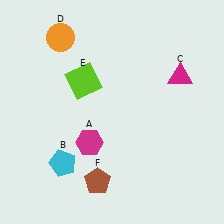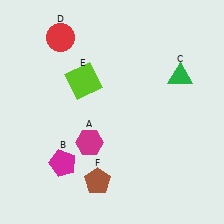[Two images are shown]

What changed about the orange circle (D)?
In Image 1, D is orange. In Image 2, it changed to red.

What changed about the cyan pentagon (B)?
In Image 1, B is cyan. In Image 2, it changed to magenta.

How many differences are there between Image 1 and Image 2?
There are 3 differences between the two images.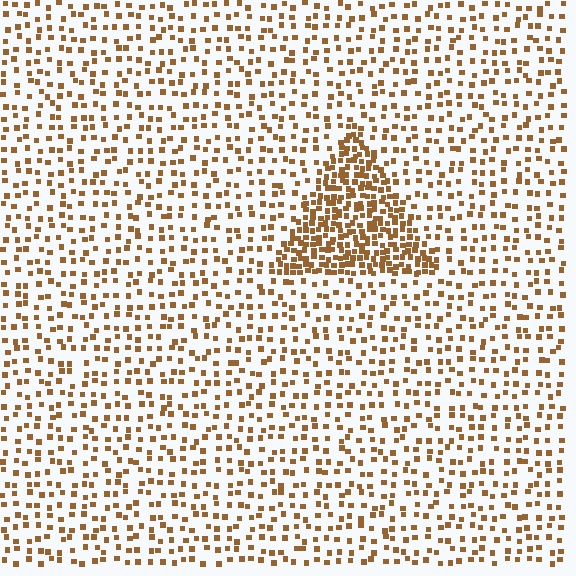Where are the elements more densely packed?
The elements are more densely packed inside the triangle boundary.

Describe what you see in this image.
The image contains small brown elements arranged at two different densities. A triangle-shaped region is visible where the elements are more densely packed than the surrounding area.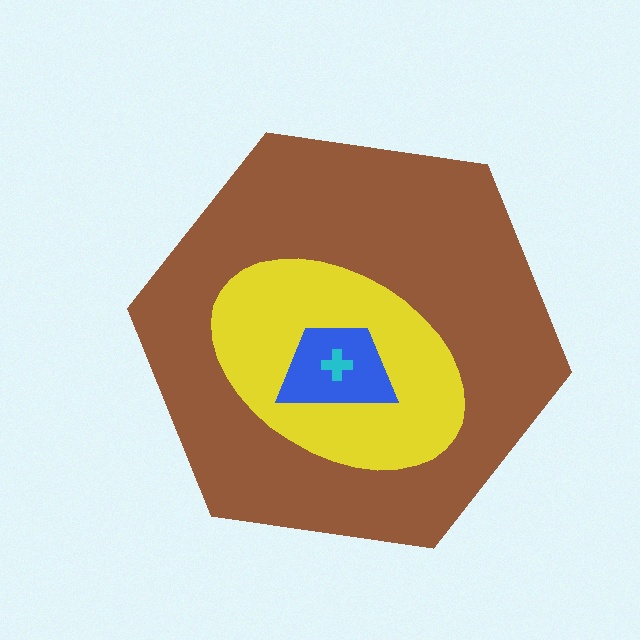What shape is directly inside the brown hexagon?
The yellow ellipse.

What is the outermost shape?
The brown hexagon.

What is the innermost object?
The cyan cross.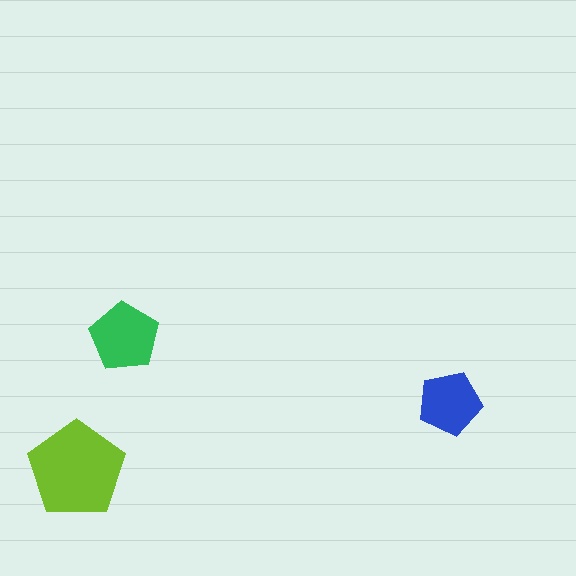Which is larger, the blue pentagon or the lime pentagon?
The lime one.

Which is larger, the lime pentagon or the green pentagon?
The lime one.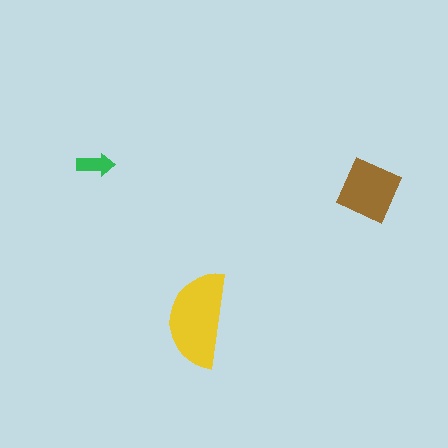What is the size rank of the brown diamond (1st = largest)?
2nd.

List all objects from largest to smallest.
The yellow semicircle, the brown diamond, the green arrow.